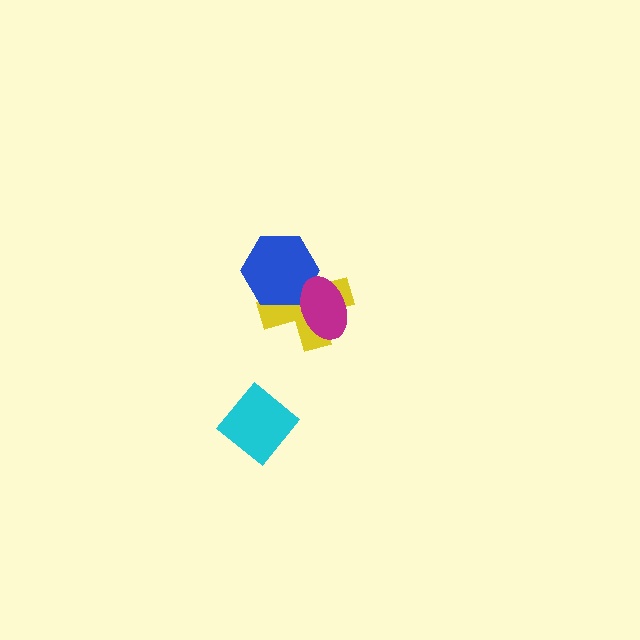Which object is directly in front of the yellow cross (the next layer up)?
The blue hexagon is directly in front of the yellow cross.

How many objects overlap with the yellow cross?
2 objects overlap with the yellow cross.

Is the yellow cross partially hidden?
Yes, it is partially covered by another shape.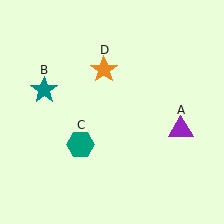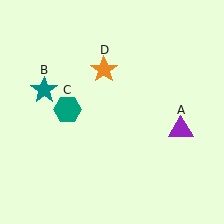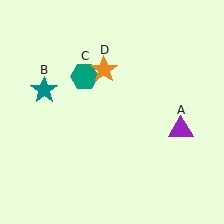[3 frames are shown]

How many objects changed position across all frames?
1 object changed position: teal hexagon (object C).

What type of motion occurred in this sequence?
The teal hexagon (object C) rotated clockwise around the center of the scene.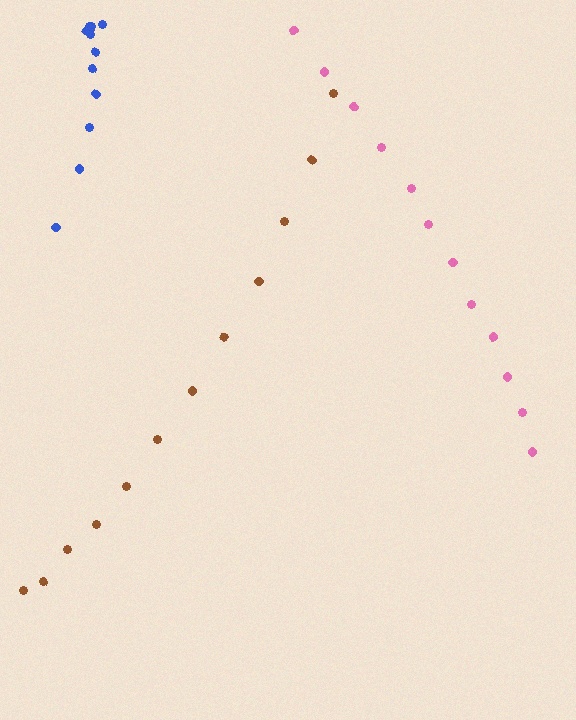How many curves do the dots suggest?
There are 3 distinct paths.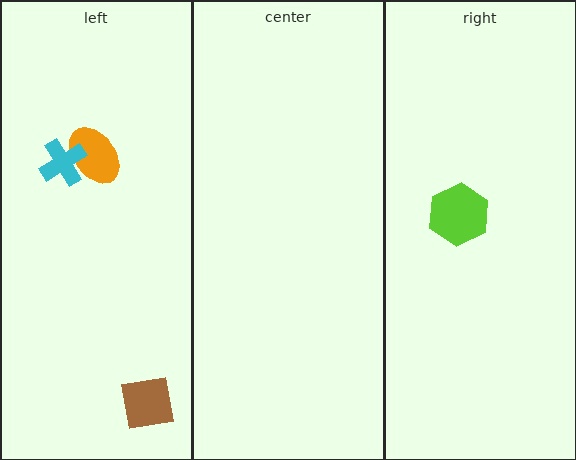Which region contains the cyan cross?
The left region.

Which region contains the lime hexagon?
The right region.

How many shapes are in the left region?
3.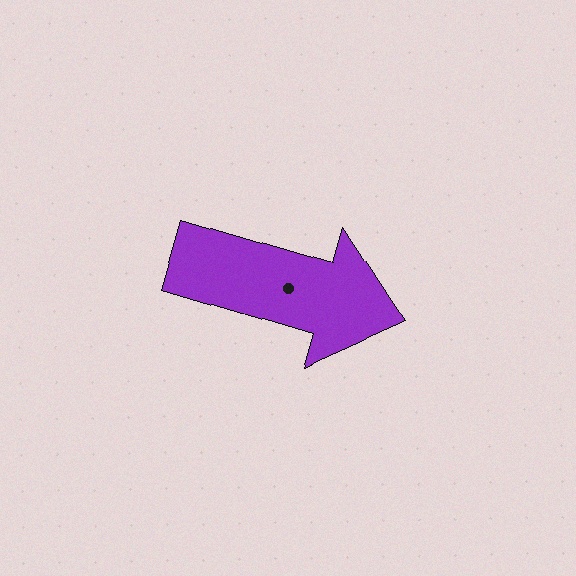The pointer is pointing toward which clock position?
Roughly 4 o'clock.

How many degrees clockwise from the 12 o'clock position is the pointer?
Approximately 106 degrees.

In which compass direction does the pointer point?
East.